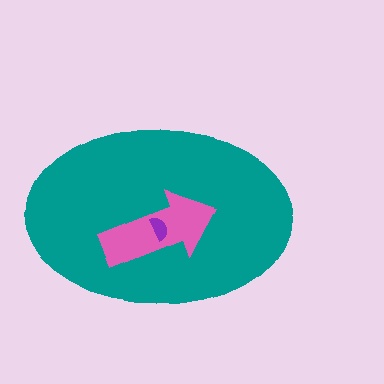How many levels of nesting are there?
3.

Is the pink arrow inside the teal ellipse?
Yes.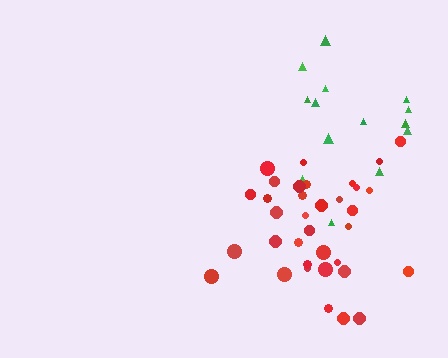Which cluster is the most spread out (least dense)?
Green.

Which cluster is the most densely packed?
Red.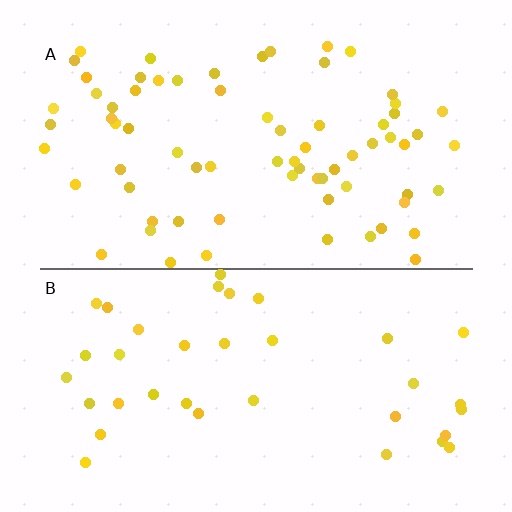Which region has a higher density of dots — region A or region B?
A (the top).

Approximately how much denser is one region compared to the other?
Approximately 1.9× — region A over region B.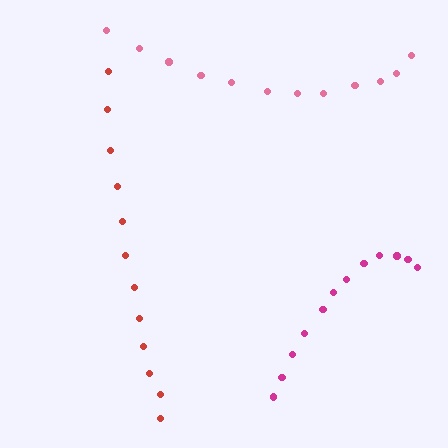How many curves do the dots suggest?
There are 3 distinct paths.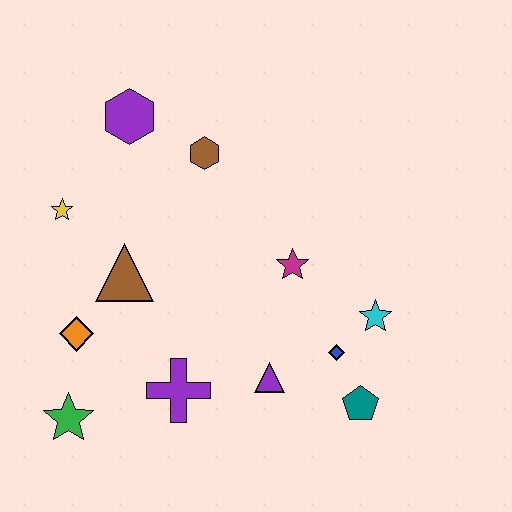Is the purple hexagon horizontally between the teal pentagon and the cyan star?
No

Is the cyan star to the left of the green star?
No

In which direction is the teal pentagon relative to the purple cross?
The teal pentagon is to the right of the purple cross.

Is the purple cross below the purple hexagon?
Yes